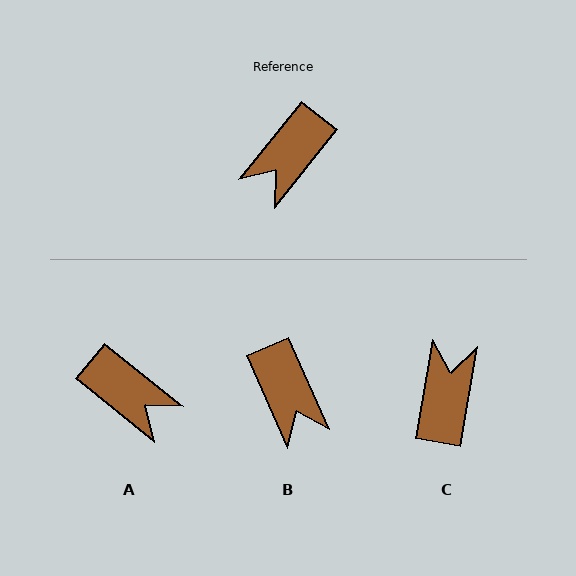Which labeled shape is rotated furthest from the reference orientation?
C, about 151 degrees away.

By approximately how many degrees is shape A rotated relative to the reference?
Approximately 90 degrees counter-clockwise.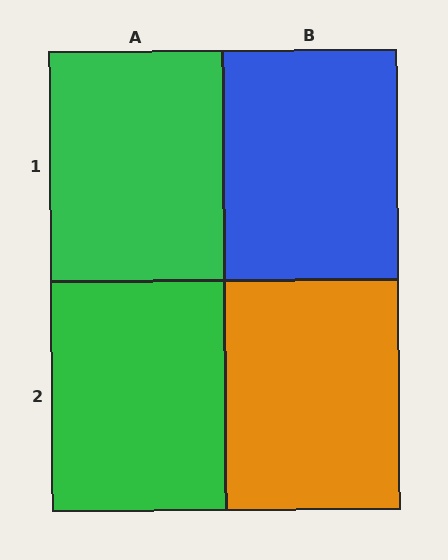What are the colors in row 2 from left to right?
Green, orange.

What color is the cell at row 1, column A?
Green.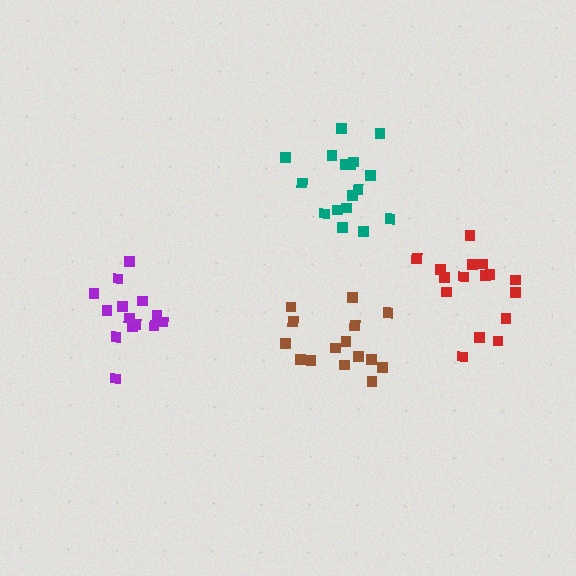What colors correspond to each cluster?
The clusters are colored: teal, purple, red, brown.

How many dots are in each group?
Group 1: 17 dots, Group 2: 14 dots, Group 3: 16 dots, Group 4: 15 dots (62 total).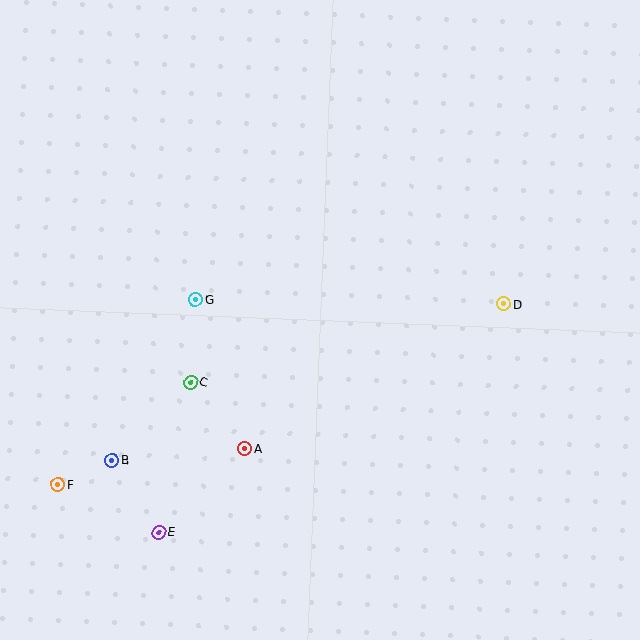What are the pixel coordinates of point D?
Point D is at (503, 304).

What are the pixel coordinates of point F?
Point F is at (58, 484).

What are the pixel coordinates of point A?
Point A is at (245, 449).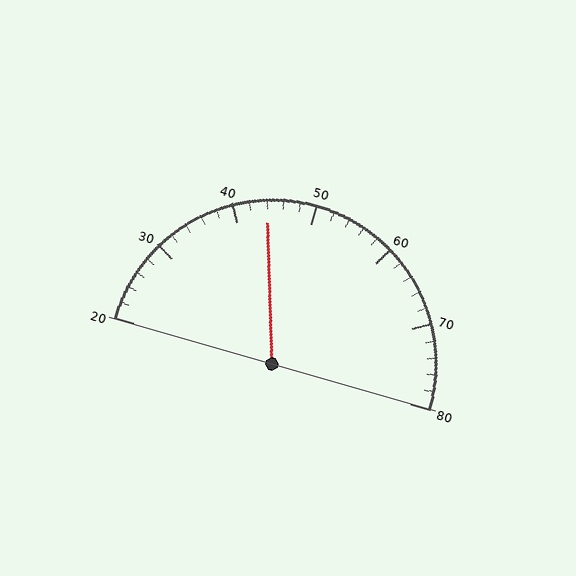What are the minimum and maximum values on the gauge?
The gauge ranges from 20 to 80.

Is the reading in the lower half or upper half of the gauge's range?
The reading is in the lower half of the range (20 to 80).